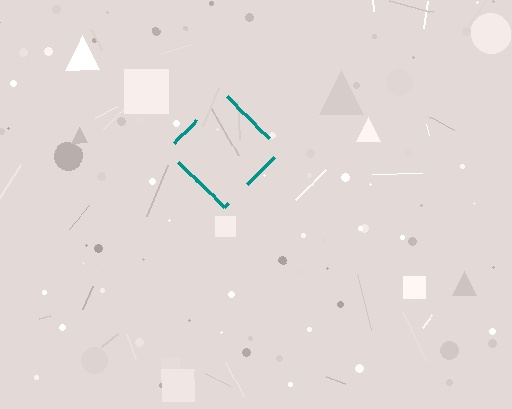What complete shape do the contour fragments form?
The contour fragments form a diamond.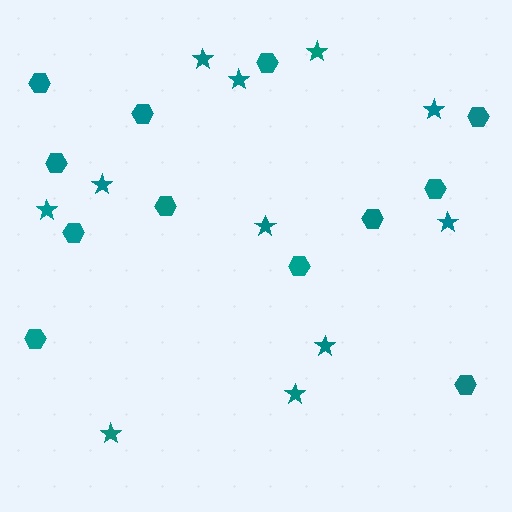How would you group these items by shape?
There are 2 groups: one group of stars (11) and one group of hexagons (12).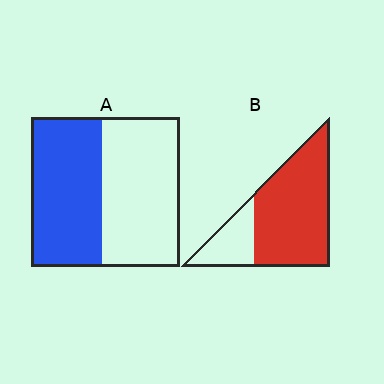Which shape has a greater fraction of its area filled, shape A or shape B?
Shape B.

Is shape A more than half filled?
Roughly half.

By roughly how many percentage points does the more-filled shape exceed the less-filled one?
By roughly 30 percentage points (B over A).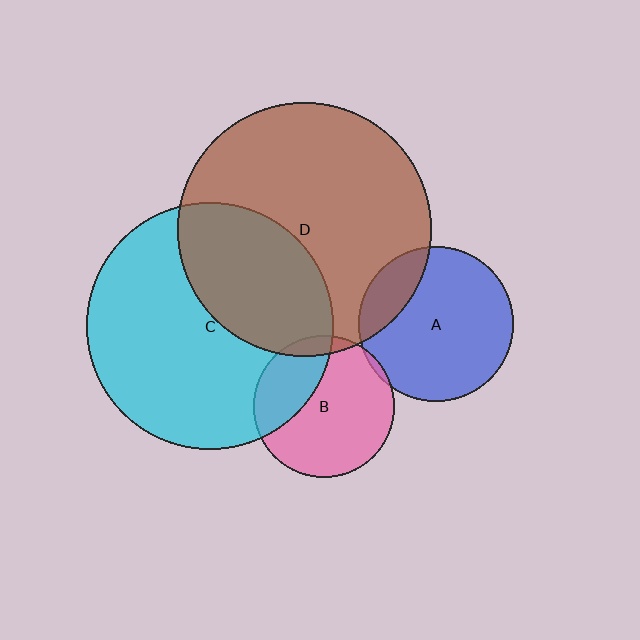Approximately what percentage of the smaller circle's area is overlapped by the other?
Approximately 5%.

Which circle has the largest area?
Circle D (brown).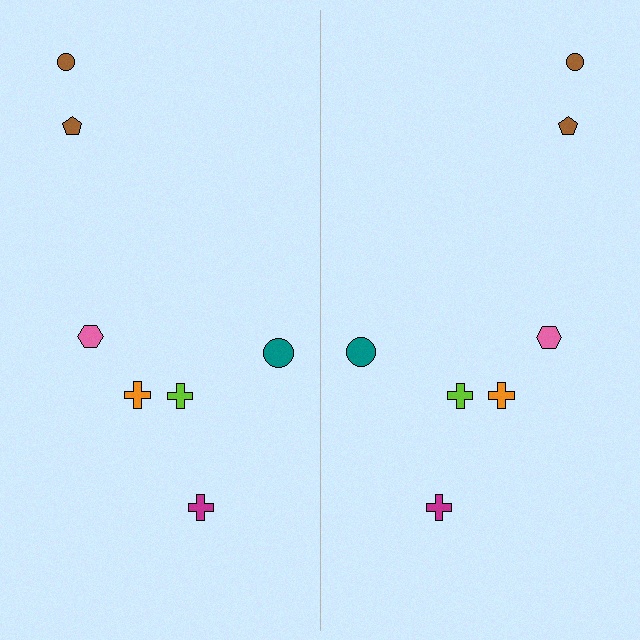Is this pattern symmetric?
Yes, this pattern has bilateral (reflection) symmetry.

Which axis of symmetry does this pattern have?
The pattern has a vertical axis of symmetry running through the center of the image.